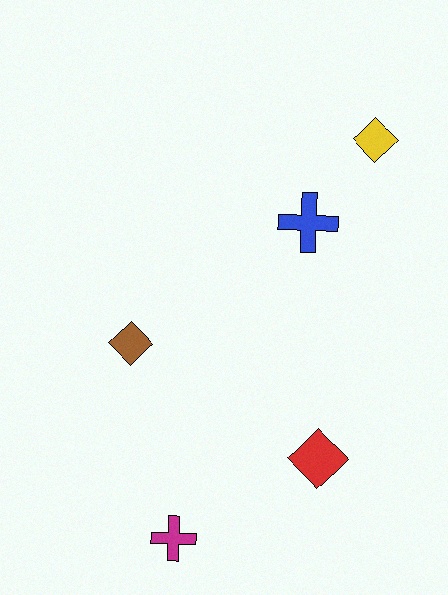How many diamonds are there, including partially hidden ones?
There are 3 diamonds.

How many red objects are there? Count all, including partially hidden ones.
There is 1 red object.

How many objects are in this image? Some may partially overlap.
There are 5 objects.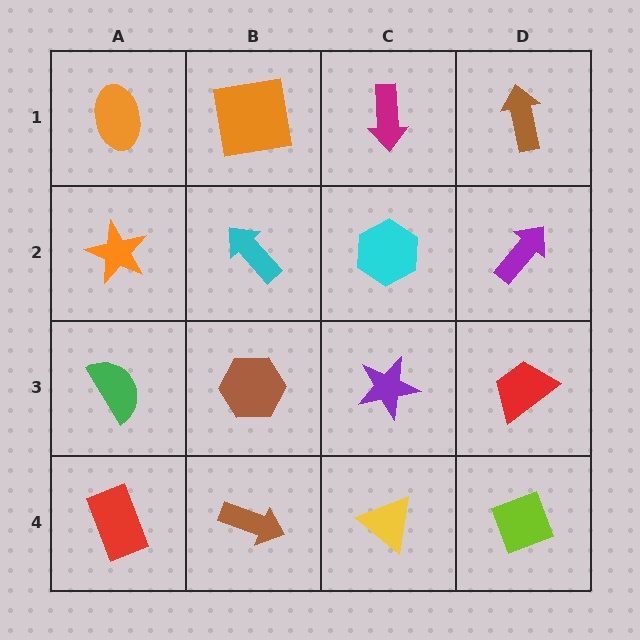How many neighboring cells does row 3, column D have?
3.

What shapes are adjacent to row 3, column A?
An orange star (row 2, column A), a red rectangle (row 4, column A), a brown hexagon (row 3, column B).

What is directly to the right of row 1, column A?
An orange square.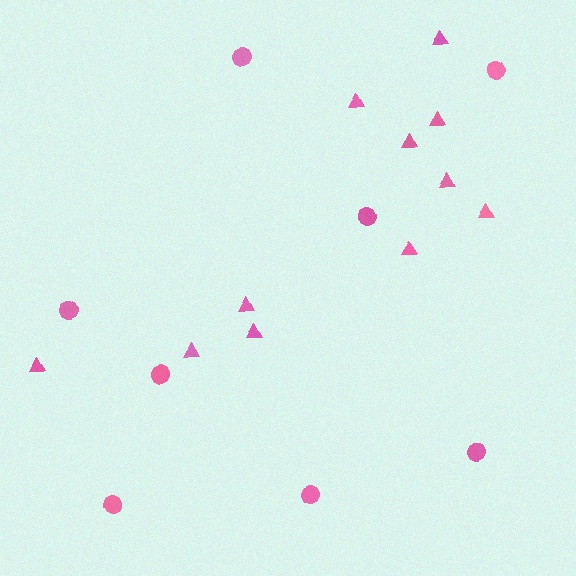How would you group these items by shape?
There are 2 groups: one group of triangles (11) and one group of circles (8).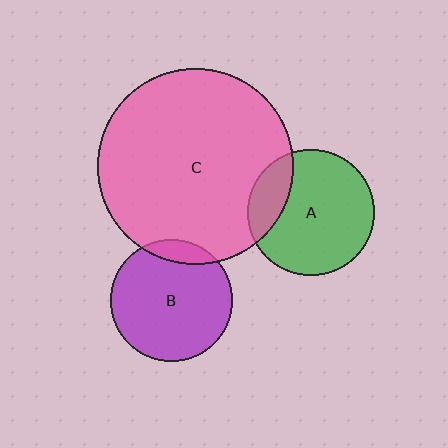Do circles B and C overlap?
Yes.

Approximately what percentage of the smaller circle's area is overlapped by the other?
Approximately 10%.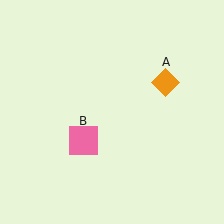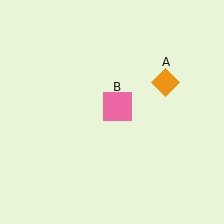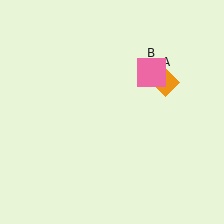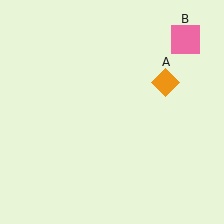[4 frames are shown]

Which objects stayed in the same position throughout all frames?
Orange diamond (object A) remained stationary.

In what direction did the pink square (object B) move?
The pink square (object B) moved up and to the right.